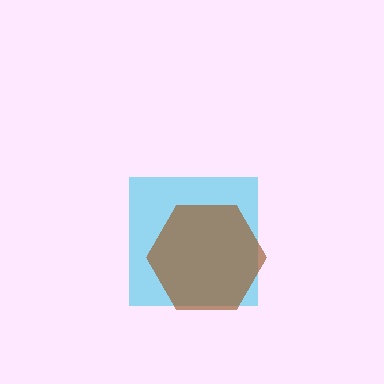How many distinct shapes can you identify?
There are 2 distinct shapes: a cyan square, a brown hexagon.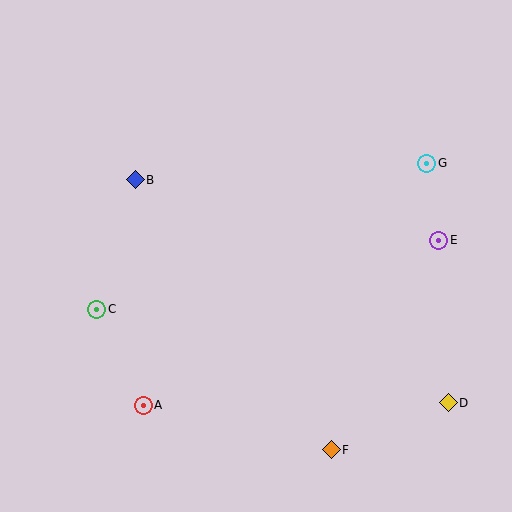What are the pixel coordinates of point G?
Point G is at (427, 163).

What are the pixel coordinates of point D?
Point D is at (448, 403).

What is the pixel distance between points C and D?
The distance between C and D is 364 pixels.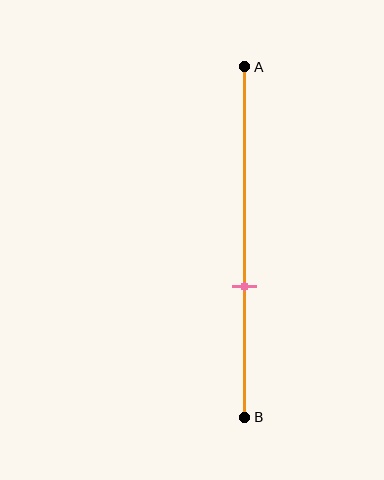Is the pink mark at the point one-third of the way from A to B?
No, the mark is at about 65% from A, not at the 33% one-third point.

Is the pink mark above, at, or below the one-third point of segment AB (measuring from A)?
The pink mark is below the one-third point of segment AB.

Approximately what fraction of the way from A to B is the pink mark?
The pink mark is approximately 65% of the way from A to B.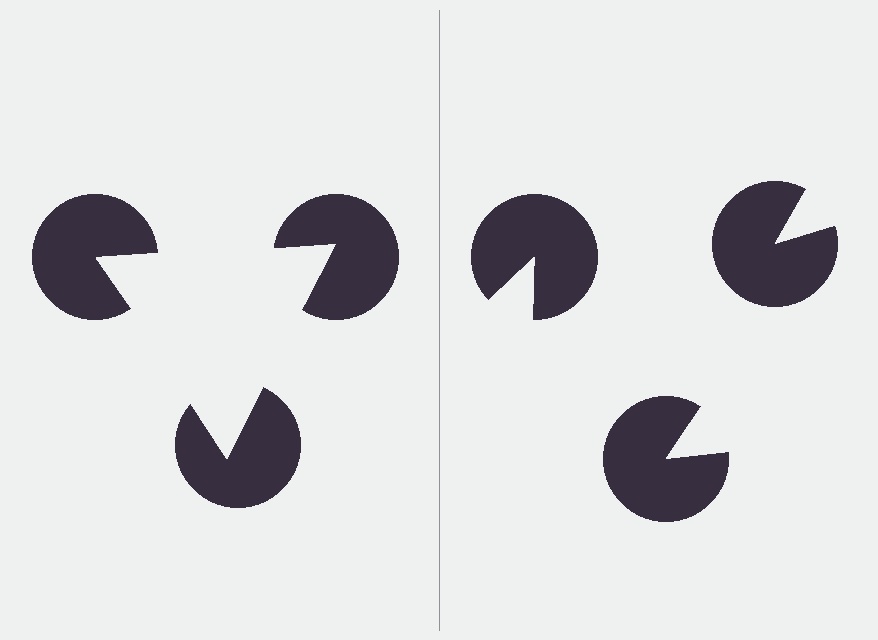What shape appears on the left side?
An illusory triangle.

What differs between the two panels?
The pac-man discs are positioned identically on both sides; only the wedge orientations differ. On the left they align to a triangle; on the right they are misaligned.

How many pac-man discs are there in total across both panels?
6 — 3 on each side.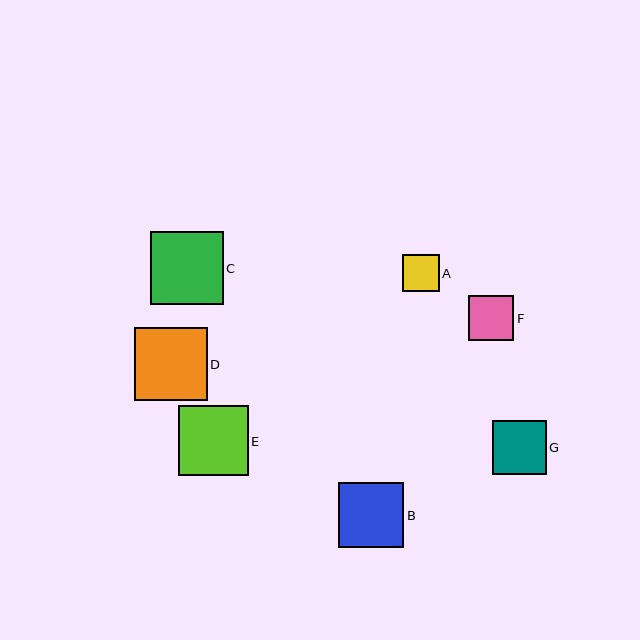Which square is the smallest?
Square A is the smallest with a size of approximately 37 pixels.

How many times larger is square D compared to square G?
Square D is approximately 1.3 times the size of square G.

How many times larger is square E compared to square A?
Square E is approximately 1.9 times the size of square A.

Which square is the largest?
Square D is the largest with a size of approximately 73 pixels.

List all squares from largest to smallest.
From largest to smallest: D, C, E, B, G, F, A.